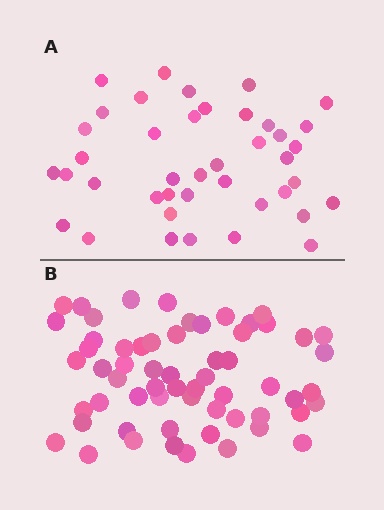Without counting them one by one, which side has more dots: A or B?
Region B (the bottom region) has more dots.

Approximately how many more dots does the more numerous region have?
Region B has approximately 20 more dots than region A.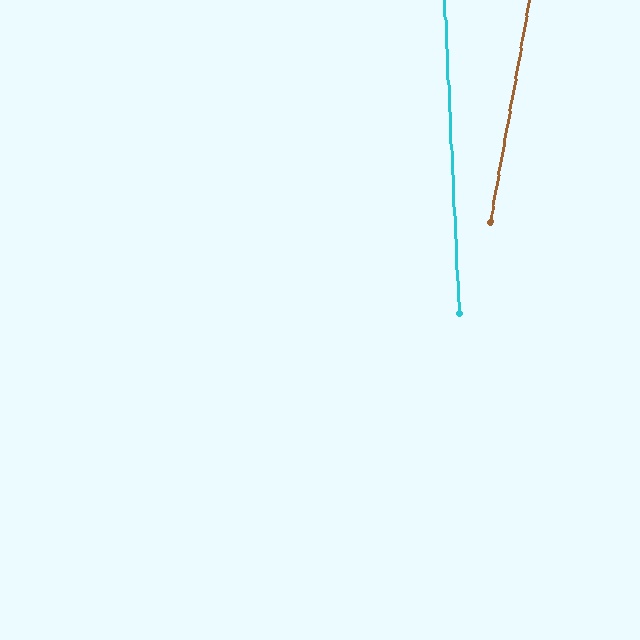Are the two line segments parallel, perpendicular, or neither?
Neither parallel nor perpendicular — they differ by about 13°.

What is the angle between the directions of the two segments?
Approximately 13 degrees.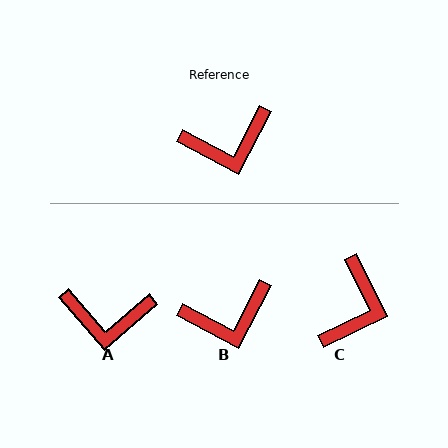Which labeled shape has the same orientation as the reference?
B.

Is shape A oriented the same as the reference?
No, it is off by about 21 degrees.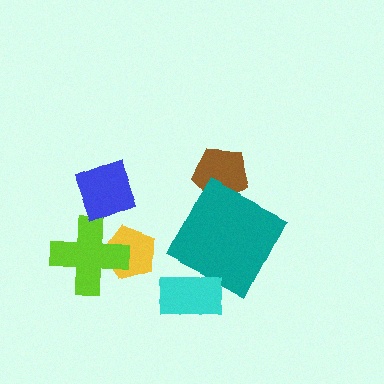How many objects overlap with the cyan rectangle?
0 objects overlap with the cyan rectangle.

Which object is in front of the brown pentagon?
The teal square is in front of the brown pentagon.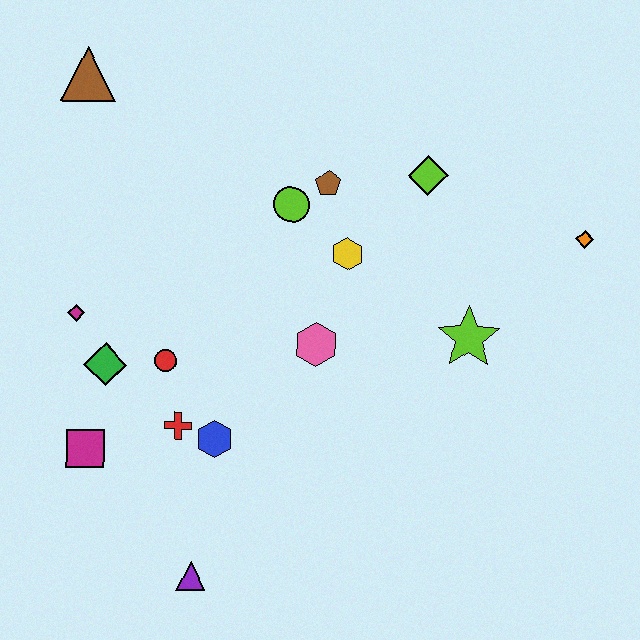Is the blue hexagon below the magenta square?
No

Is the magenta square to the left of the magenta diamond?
No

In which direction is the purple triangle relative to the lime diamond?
The purple triangle is below the lime diamond.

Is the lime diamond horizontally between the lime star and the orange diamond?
No